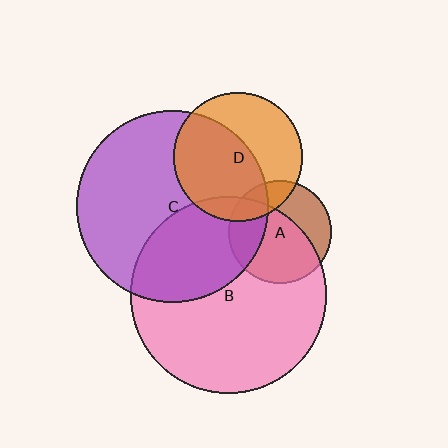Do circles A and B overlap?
Yes.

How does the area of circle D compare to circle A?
Approximately 1.6 times.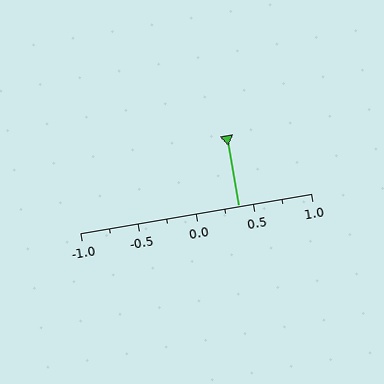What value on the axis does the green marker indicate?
The marker indicates approximately 0.38.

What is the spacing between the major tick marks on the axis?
The major ticks are spaced 0.5 apart.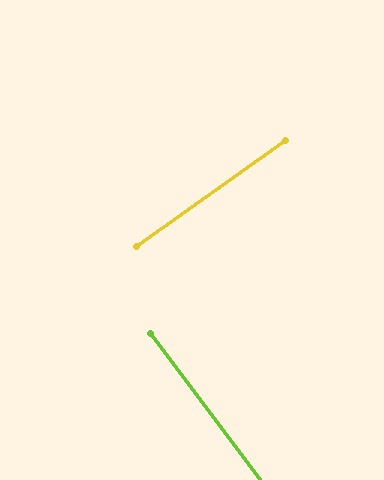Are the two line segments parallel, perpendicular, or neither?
Perpendicular — they meet at approximately 89°.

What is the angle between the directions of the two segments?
Approximately 89 degrees.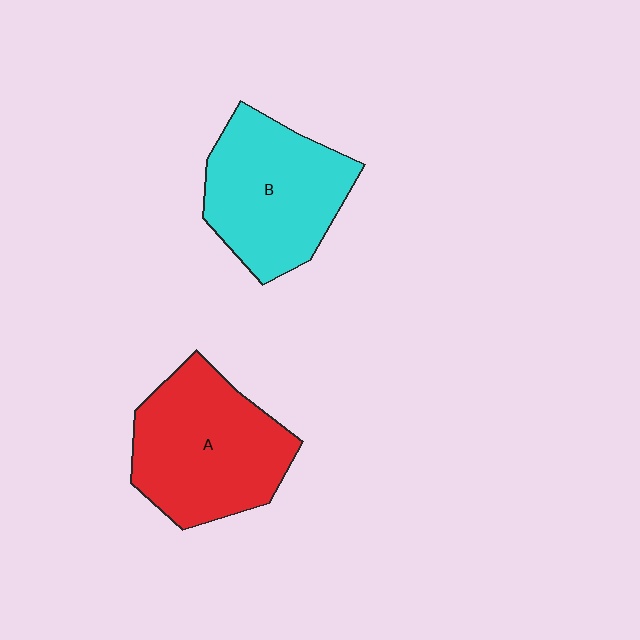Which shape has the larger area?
Shape A (red).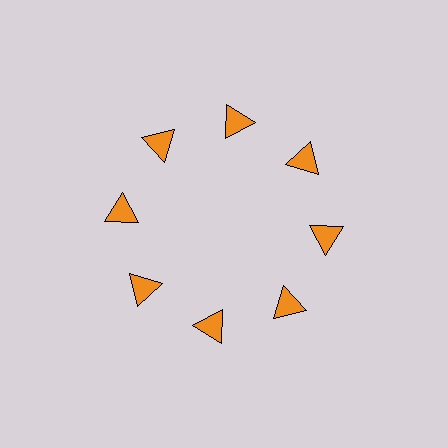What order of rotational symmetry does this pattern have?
This pattern has 8-fold rotational symmetry.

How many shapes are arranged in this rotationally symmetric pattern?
There are 8 shapes, arranged in 8 groups of 1.